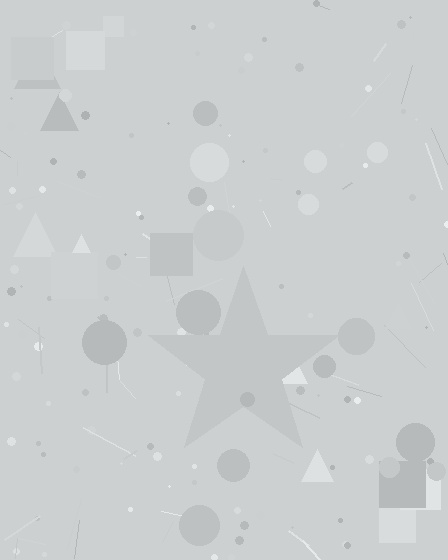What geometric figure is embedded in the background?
A star is embedded in the background.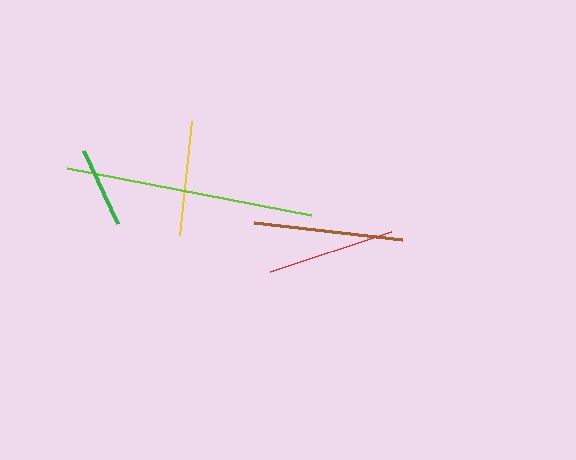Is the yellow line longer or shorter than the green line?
The yellow line is longer than the green line.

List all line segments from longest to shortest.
From longest to shortest: lime, brown, red, yellow, green.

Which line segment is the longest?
The lime line is the longest at approximately 249 pixels.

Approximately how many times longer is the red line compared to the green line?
The red line is approximately 1.6 times the length of the green line.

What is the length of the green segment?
The green segment is approximately 80 pixels long.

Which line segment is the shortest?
The green line is the shortest at approximately 80 pixels.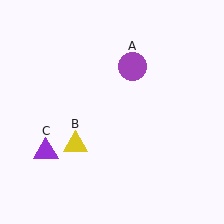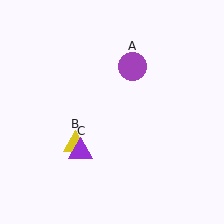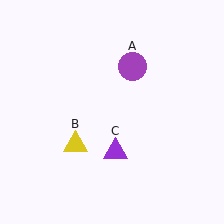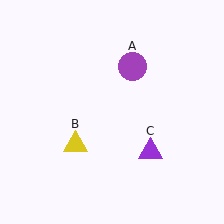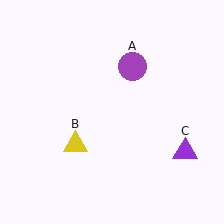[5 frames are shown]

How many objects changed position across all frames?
1 object changed position: purple triangle (object C).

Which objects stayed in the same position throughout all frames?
Purple circle (object A) and yellow triangle (object B) remained stationary.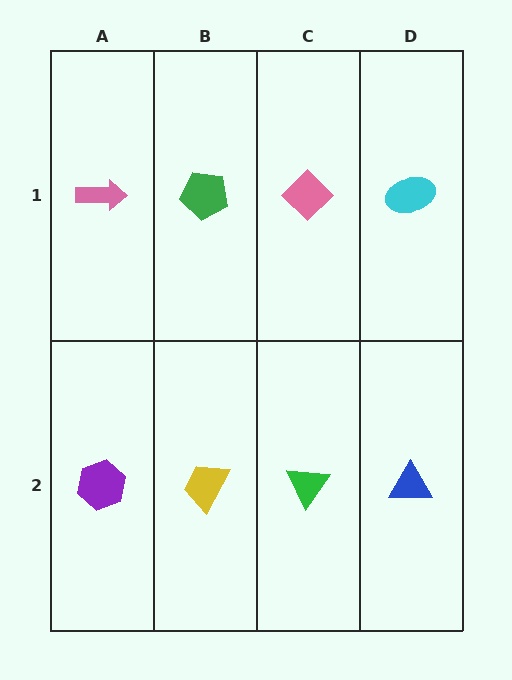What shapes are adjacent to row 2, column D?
A cyan ellipse (row 1, column D), a green triangle (row 2, column C).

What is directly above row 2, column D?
A cyan ellipse.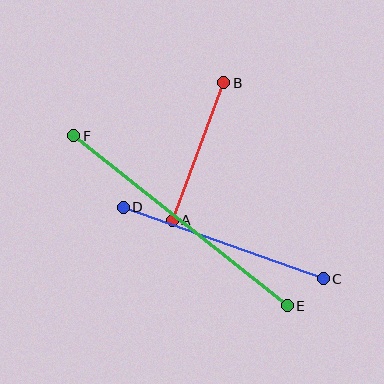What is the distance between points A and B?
The distance is approximately 147 pixels.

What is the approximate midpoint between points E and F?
The midpoint is at approximately (181, 221) pixels.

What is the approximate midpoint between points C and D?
The midpoint is at approximately (223, 243) pixels.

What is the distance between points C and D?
The distance is approximately 213 pixels.